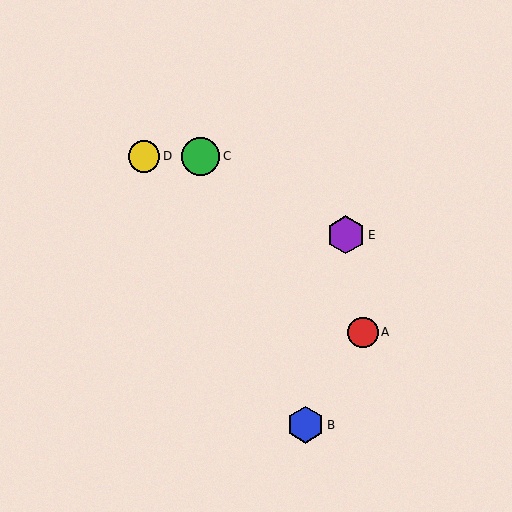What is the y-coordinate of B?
Object B is at y≈425.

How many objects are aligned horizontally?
2 objects (C, D) are aligned horizontally.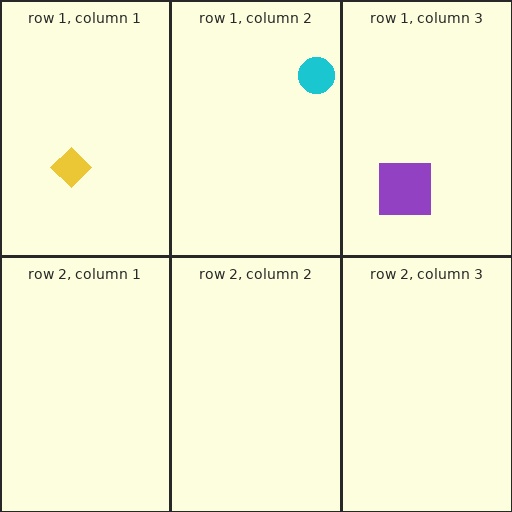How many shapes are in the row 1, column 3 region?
1.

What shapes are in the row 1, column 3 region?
The purple square.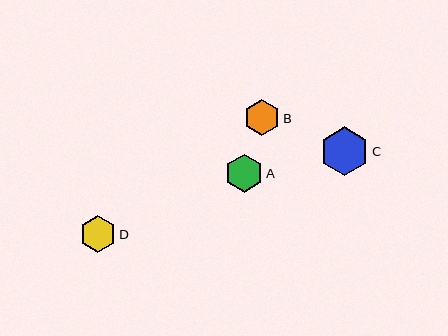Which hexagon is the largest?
Hexagon C is the largest with a size of approximately 49 pixels.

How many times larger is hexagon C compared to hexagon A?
Hexagon C is approximately 1.3 times the size of hexagon A.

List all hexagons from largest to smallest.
From largest to smallest: C, A, D, B.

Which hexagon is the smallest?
Hexagon B is the smallest with a size of approximately 36 pixels.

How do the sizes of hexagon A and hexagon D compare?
Hexagon A and hexagon D are approximately the same size.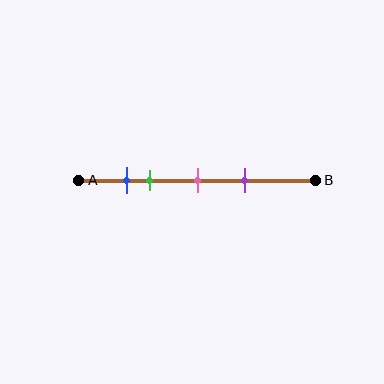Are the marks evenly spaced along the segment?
No, the marks are not evenly spaced.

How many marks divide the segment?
There are 4 marks dividing the segment.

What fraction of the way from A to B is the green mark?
The green mark is approximately 30% (0.3) of the way from A to B.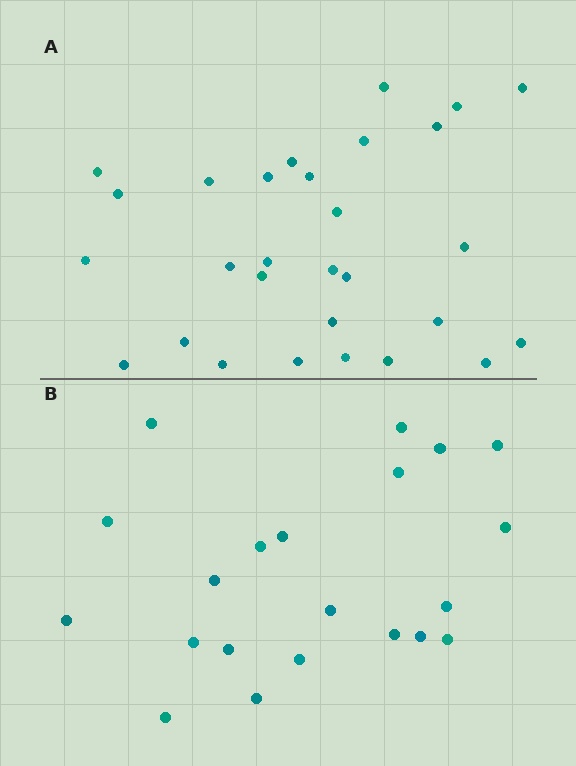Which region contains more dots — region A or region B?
Region A (the top region) has more dots.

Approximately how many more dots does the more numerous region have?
Region A has roughly 8 or so more dots than region B.